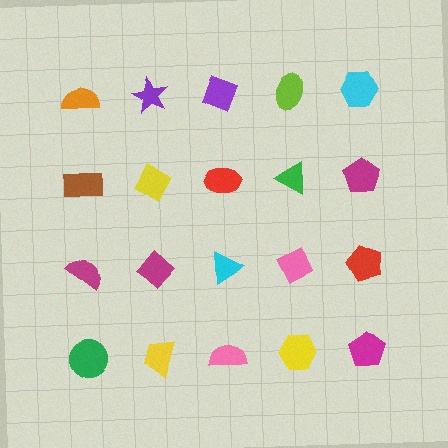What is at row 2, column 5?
A magenta pentagon.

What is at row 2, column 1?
A brown rectangle.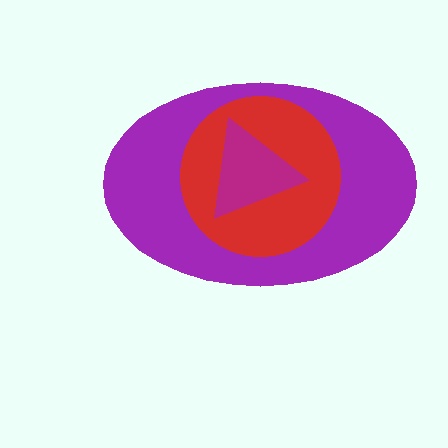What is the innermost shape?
The magenta triangle.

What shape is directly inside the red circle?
The magenta triangle.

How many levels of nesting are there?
3.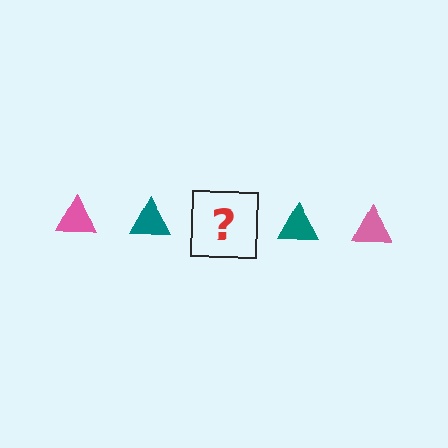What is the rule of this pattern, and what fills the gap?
The rule is that the pattern cycles through pink, teal triangles. The gap should be filled with a pink triangle.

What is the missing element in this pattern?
The missing element is a pink triangle.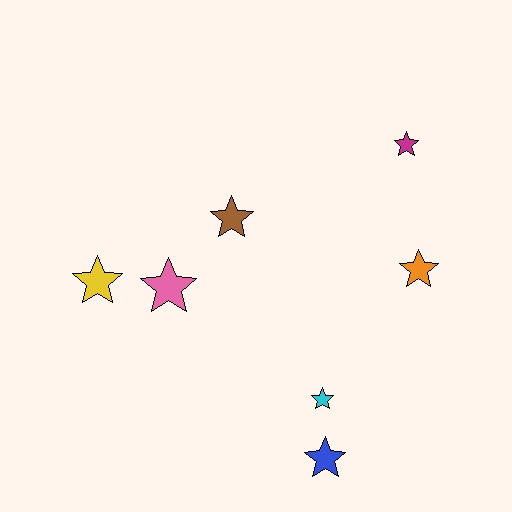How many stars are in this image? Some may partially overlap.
There are 7 stars.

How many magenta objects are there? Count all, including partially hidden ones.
There is 1 magenta object.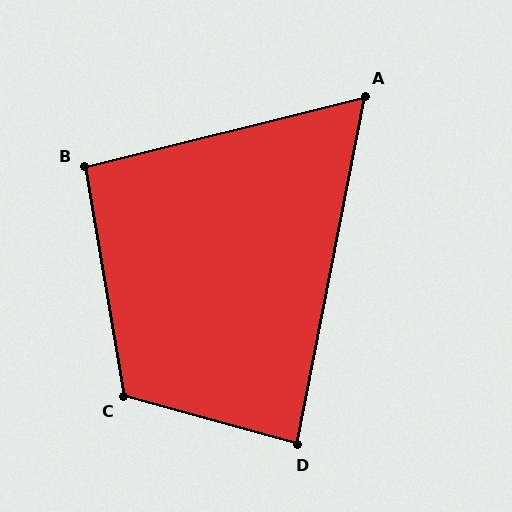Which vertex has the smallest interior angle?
A, at approximately 65 degrees.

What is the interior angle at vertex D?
Approximately 86 degrees (approximately right).